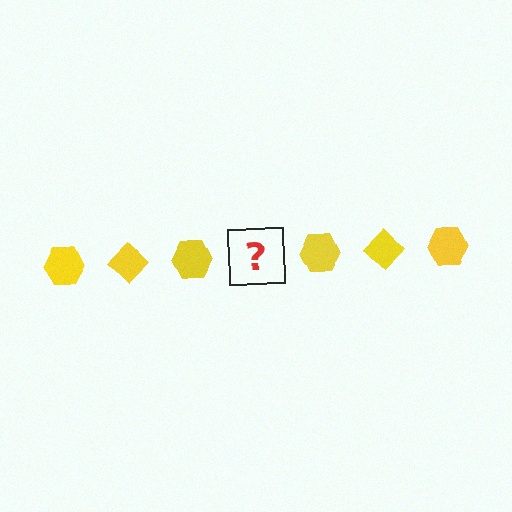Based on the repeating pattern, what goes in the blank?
The blank should be a yellow diamond.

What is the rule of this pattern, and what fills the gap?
The rule is that the pattern cycles through hexagon, diamond shapes in yellow. The gap should be filled with a yellow diamond.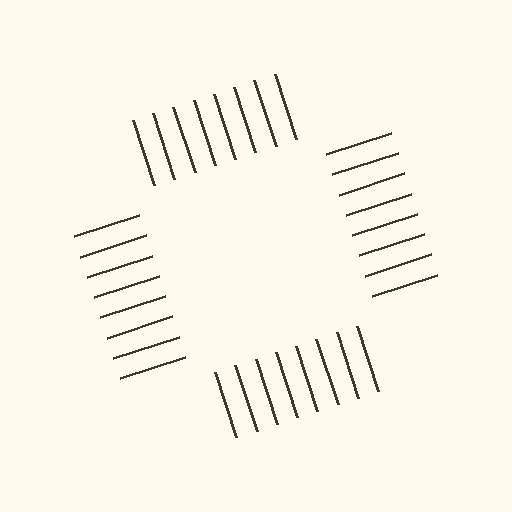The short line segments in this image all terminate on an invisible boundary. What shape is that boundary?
An illusory square — the line segments terminate on its edges but no continuous stroke is drawn.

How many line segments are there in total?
32 — 8 along each of the 4 edges.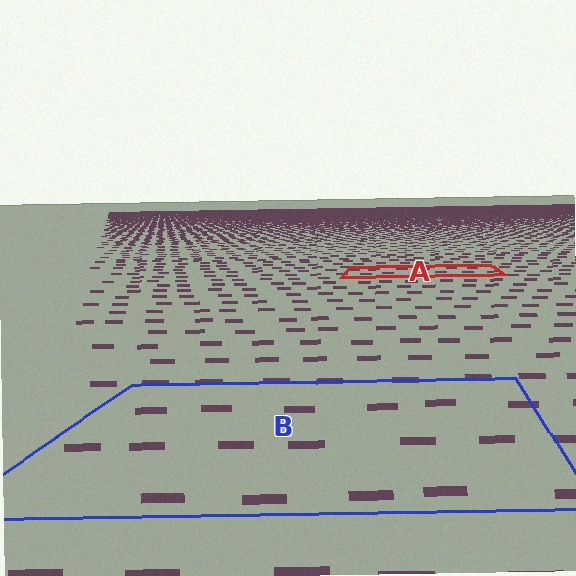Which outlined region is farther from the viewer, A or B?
Region A is farther from the viewer — the texture elements inside it appear smaller and more densely packed.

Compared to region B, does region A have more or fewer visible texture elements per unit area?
Region A has more texture elements per unit area — they are packed more densely because it is farther away.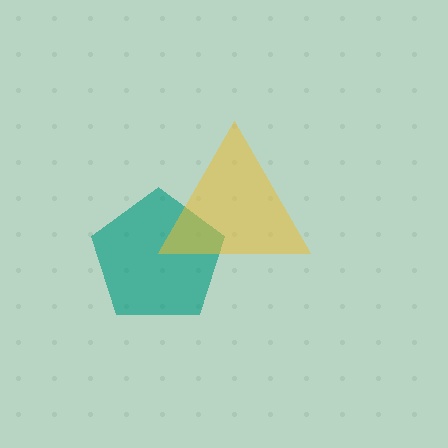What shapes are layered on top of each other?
The layered shapes are: a teal pentagon, a yellow triangle.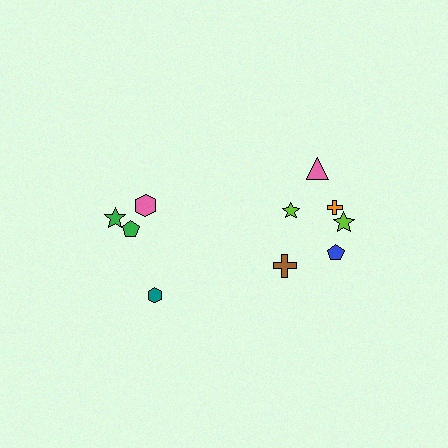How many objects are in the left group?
There are 4 objects.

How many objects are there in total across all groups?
There are 10 objects.